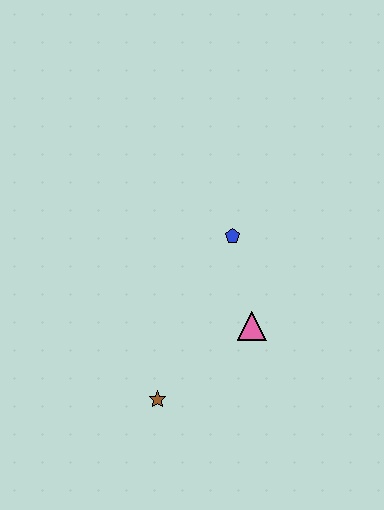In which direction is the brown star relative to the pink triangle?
The brown star is to the left of the pink triangle.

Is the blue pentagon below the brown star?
No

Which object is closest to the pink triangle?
The blue pentagon is closest to the pink triangle.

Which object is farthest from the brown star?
The blue pentagon is farthest from the brown star.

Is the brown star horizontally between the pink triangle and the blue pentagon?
No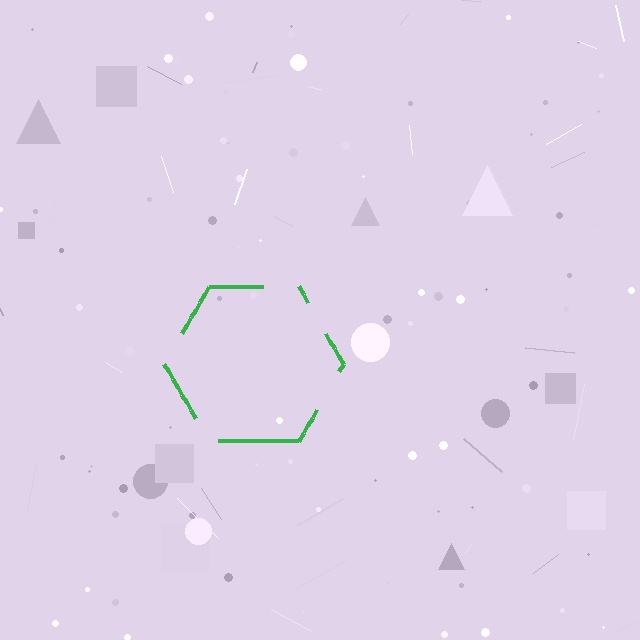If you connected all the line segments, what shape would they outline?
They would outline a hexagon.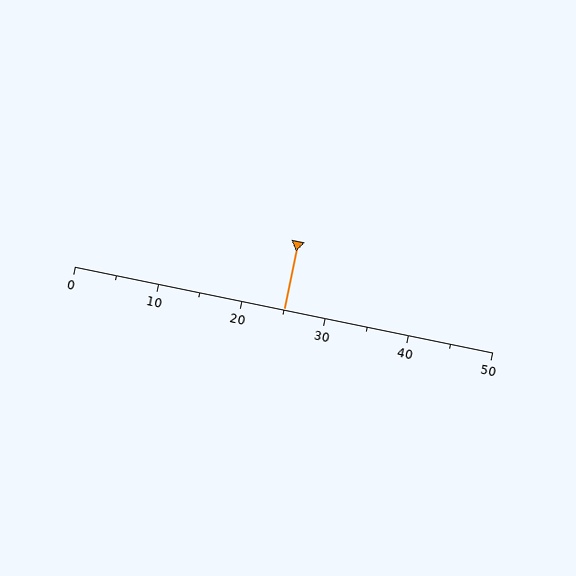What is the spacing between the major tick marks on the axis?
The major ticks are spaced 10 apart.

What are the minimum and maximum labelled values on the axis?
The axis runs from 0 to 50.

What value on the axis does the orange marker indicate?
The marker indicates approximately 25.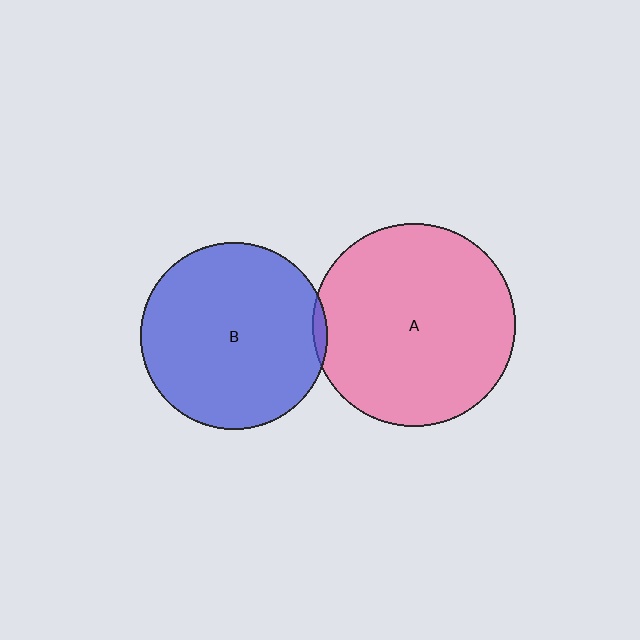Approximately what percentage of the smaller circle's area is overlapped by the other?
Approximately 5%.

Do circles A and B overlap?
Yes.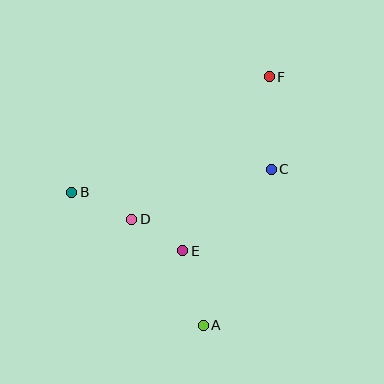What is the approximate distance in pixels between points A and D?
The distance between A and D is approximately 128 pixels.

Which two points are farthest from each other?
Points A and F are farthest from each other.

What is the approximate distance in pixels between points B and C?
The distance between B and C is approximately 201 pixels.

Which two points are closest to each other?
Points D and E are closest to each other.